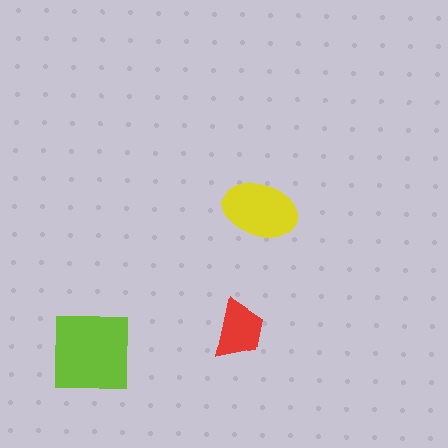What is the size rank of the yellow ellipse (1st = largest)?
2nd.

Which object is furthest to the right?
The yellow ellipse is rightmost.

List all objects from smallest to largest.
The red trapezoid, the yellow ellipse, the lime square.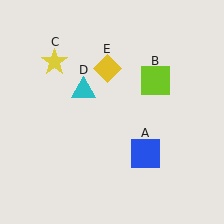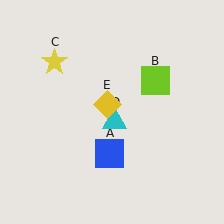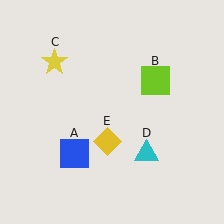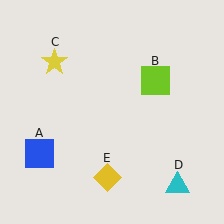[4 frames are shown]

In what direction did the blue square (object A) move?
The blue square (object A) moved left.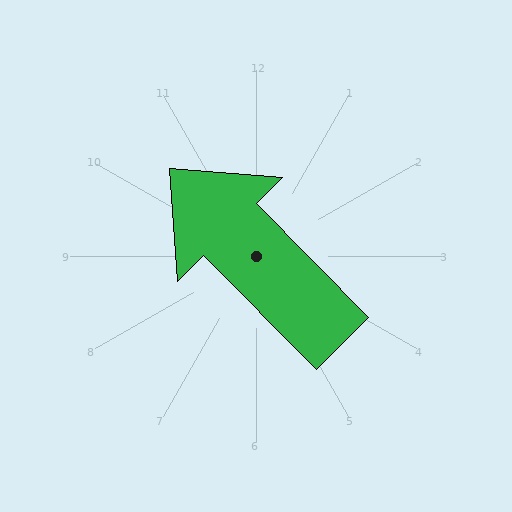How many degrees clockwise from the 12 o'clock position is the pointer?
Approximately 315 degrees.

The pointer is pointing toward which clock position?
Roughly 11 o'clock.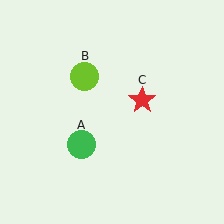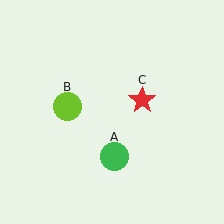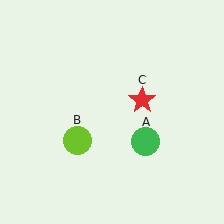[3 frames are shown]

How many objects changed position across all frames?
2 objects changed position: green circle (object A), lime circle (object B).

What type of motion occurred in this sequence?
The green circle (object A), lime circle (object B) rotated counterclockwise around the center of the scene.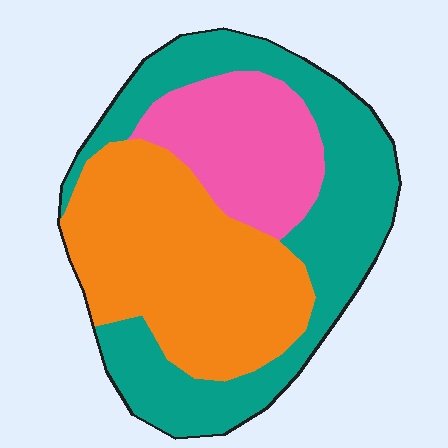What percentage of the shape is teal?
Teal covers around 40% of the shape.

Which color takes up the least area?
Pink, at roughly 20%.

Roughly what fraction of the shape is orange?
Orange covers around 40% of the shape.